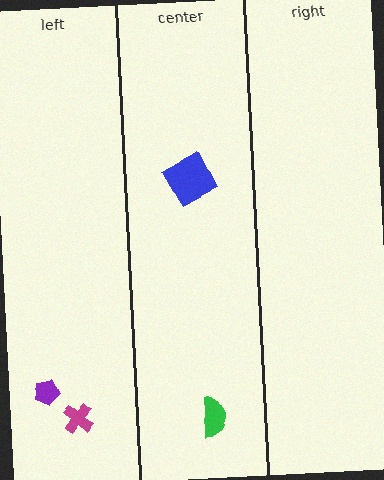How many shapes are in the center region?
2.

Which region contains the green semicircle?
The center region.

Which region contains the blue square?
The center region.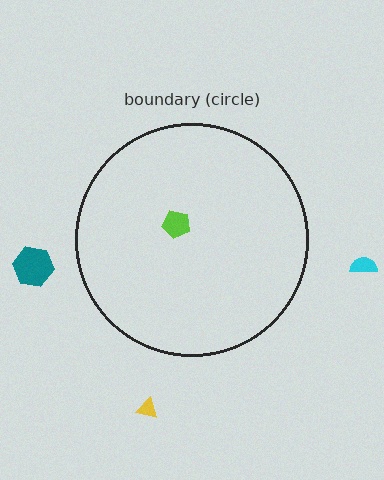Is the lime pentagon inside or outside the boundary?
Inside.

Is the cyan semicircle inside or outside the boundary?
Outside.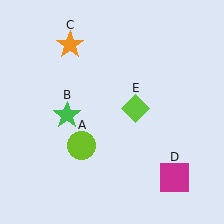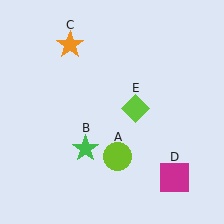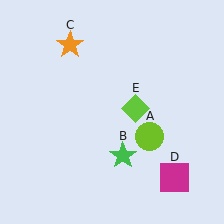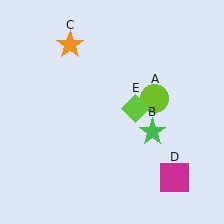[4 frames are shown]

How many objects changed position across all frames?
2 objects changed position: lime circle (object A), green star (object B).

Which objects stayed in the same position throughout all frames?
Orange star (object C) and magenta square (object D) and lime diamond (object E) remained stationary.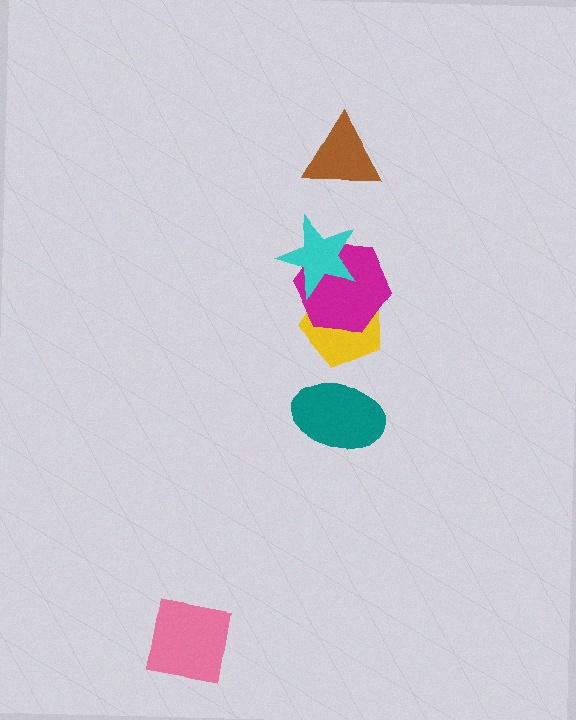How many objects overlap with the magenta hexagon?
2 objects overlap with the magenta hexagon.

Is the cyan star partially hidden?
No, no other shape covers it.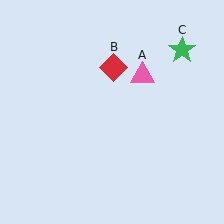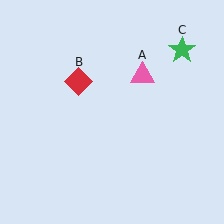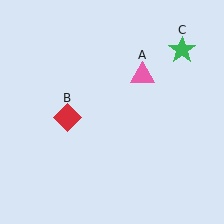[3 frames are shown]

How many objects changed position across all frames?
1 object changed position: red diamond (object B).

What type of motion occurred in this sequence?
The red diamond (object B) rotated counterclockwise around the center of the scene.